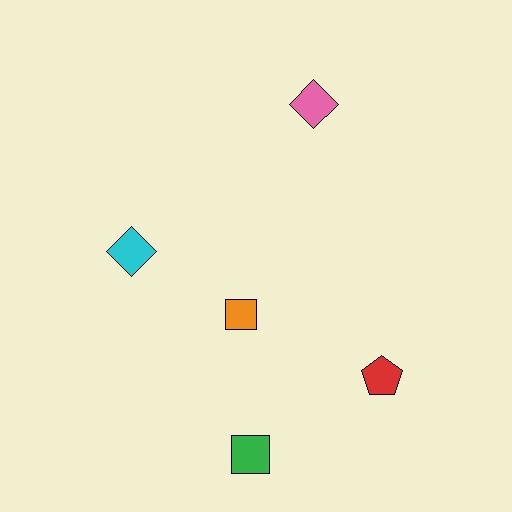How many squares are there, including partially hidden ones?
There are 2 squares.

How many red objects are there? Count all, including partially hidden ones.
There is 1 red object.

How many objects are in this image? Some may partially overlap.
There are 5 objects.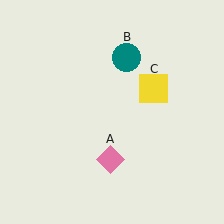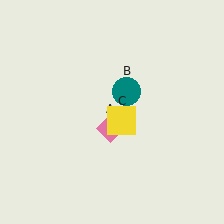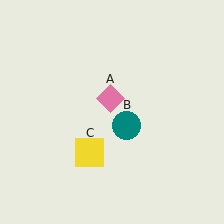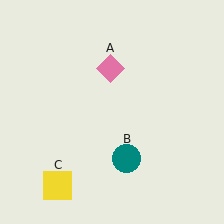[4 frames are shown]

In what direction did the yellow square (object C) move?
The yellow square (object C) moved down and to the left.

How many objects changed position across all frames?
3 objects changed position: pink diamond (object A), teal circle (object B), yellow square (object C).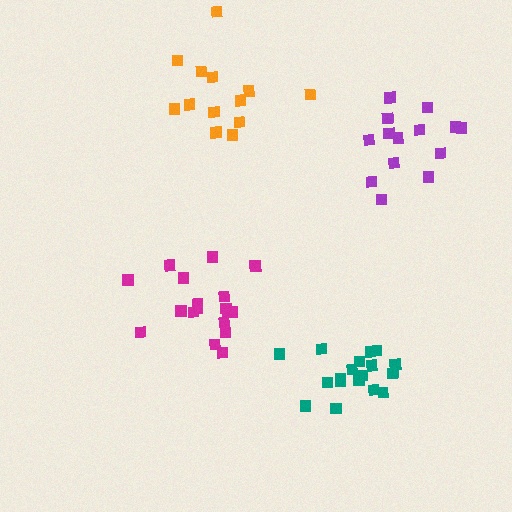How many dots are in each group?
Group 1: 18 dots, Group 2: 13 dots, Group 3: 18 dots, Group 4: 14 dots (63 total).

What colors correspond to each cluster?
The clusters are colored: teal, orange, magenta, purple.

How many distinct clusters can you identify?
There are 4 distinct clusters.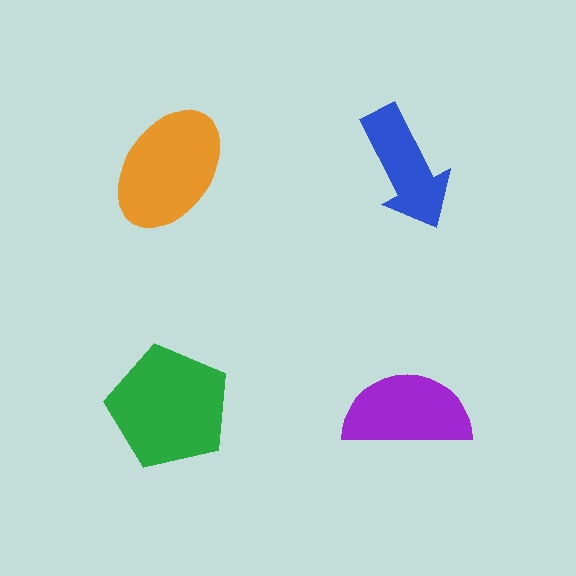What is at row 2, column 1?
A green pentagon.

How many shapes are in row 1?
2 shapes.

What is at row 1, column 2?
A blue arrow.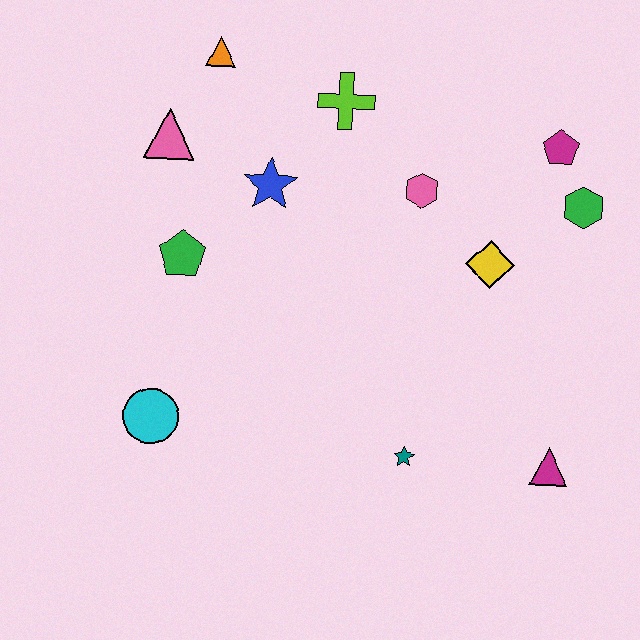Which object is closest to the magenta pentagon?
The green hexagon is closest to the magenta pentagon.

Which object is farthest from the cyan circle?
The magenta pentagon is farthest from the cyan circle.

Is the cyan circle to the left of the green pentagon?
Yes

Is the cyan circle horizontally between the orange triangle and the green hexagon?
No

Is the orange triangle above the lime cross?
Yes